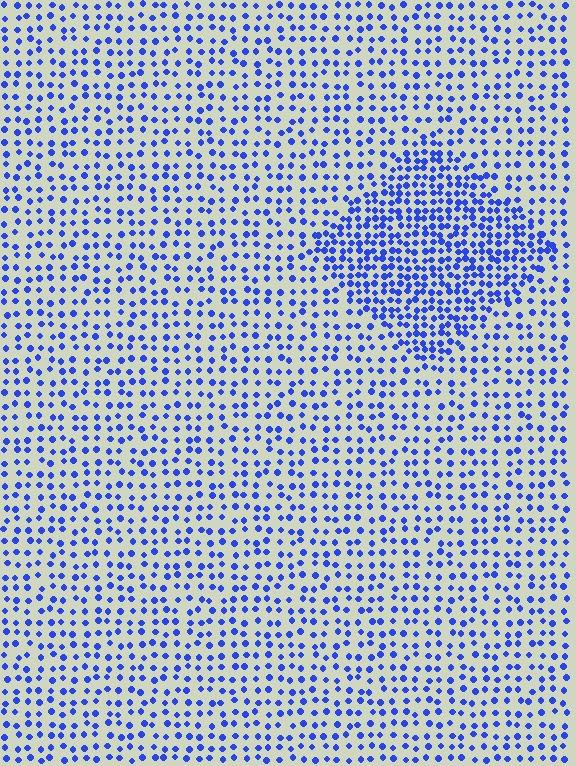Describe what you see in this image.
The image contains small blue elements arranged at two different densities. A diamond-shaped region is visible where the elements are more densely packed than the surrounding area.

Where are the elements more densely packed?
The elements are more densely packed inside the diamond boundary.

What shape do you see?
I see a diamond.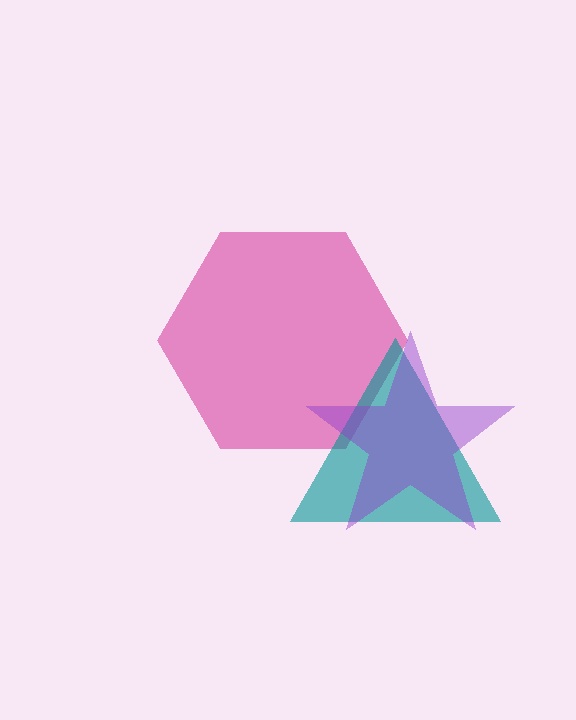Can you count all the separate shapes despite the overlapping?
Yes, there are 3 separate shapes.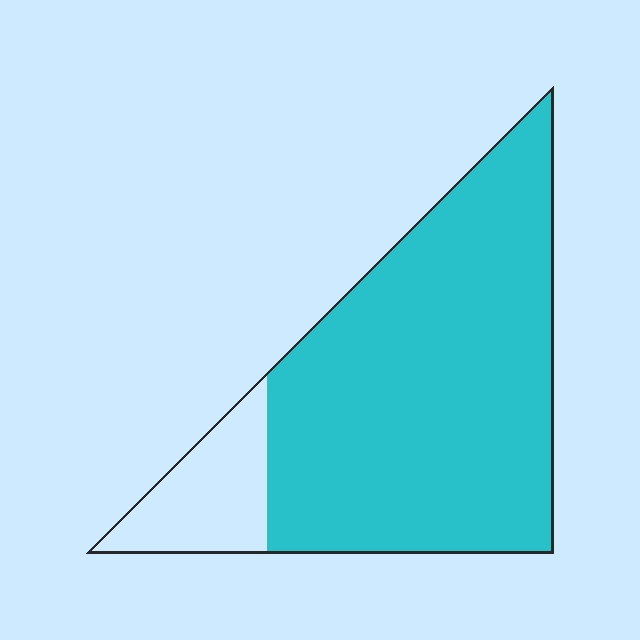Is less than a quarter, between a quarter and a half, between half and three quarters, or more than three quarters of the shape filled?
More than three quarters.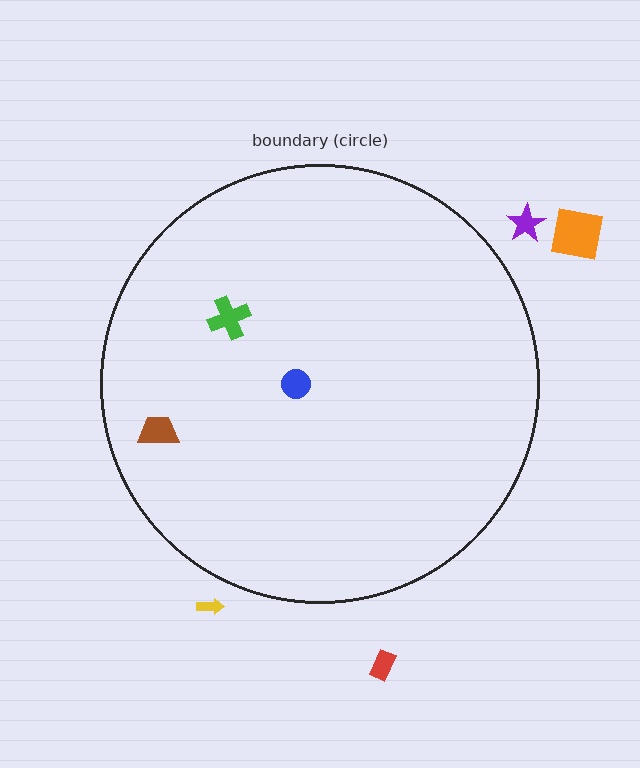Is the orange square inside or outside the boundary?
Outside.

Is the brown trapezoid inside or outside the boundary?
Inside.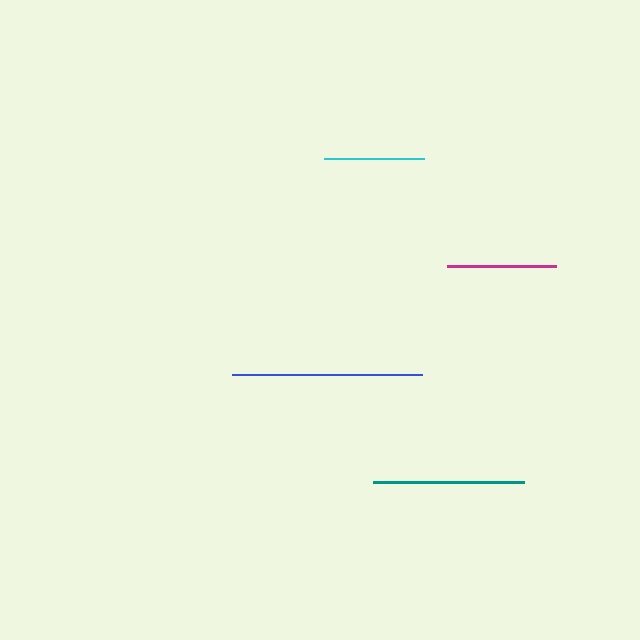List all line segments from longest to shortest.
From longest to shortest: blue, teal, magenta, cyan.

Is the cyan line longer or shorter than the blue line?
The blue line is longer than the cyan line.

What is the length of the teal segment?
The teal segment is approximately 152 pixels long.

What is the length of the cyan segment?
The cyan segment is approximately 100 pixels long.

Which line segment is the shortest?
The cyan line is the shortest at approximately 100 pixels.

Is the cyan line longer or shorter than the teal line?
The teal line is longer than the cyan line.